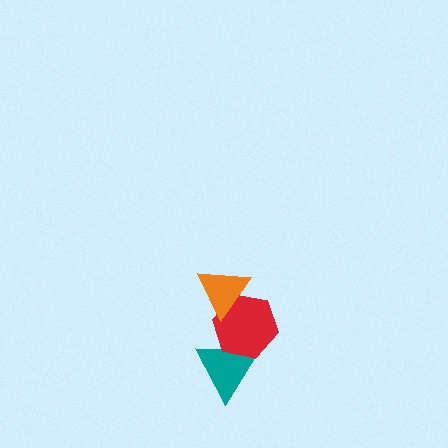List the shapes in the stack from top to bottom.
From top to bottom: the orange triangle, the red hexagon, the teal triangle.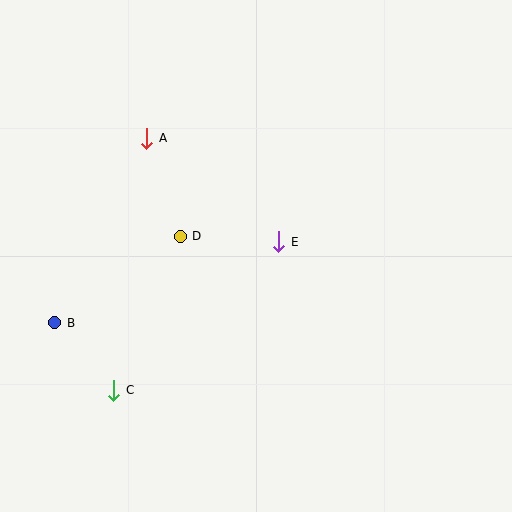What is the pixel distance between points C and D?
The distance between C and D is 168 pixels.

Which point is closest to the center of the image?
Point E at (279, 242) is closest to the center.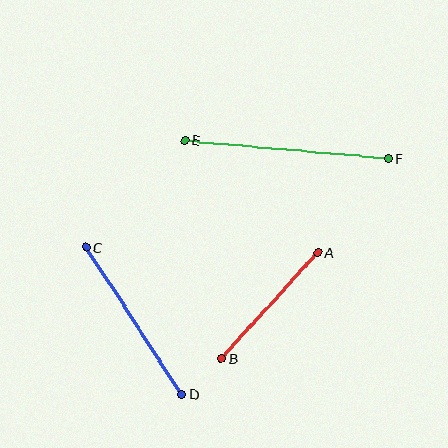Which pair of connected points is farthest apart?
Points E and F are farthest apart.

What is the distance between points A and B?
The distance is approximately 144 pixels.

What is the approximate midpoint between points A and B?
The midpoint is at approximately (270, 306) pixels.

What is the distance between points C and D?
The distance is approximately 176 pixels.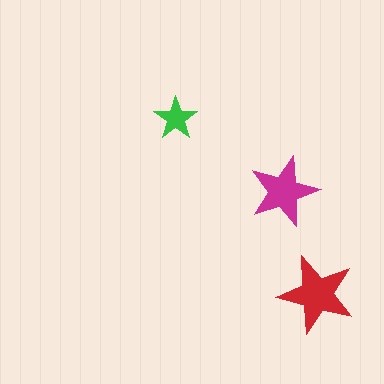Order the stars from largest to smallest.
the red one, the magenta one, the green one.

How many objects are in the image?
There are 3 objects in the image.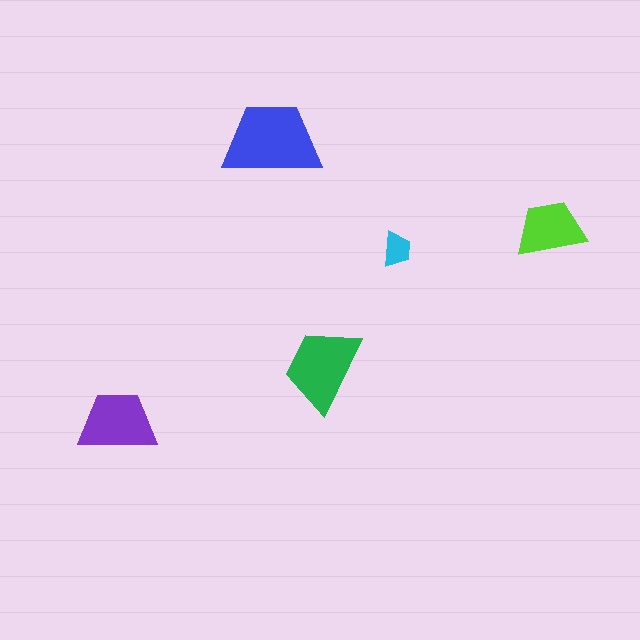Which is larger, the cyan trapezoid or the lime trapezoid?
The lime one.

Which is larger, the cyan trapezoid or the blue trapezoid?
The blue one.